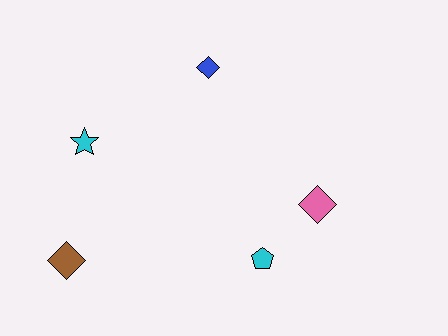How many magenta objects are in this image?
There are no magenta objects.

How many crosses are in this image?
There are no crosses.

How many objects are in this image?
There are 5 objects.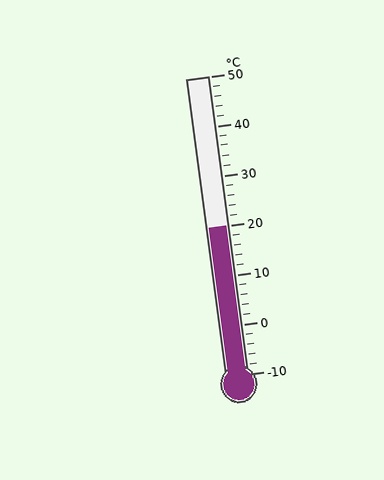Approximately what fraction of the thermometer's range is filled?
The thermometer is filled to approximately 50% of its range.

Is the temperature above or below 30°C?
The temperature is below 30°C.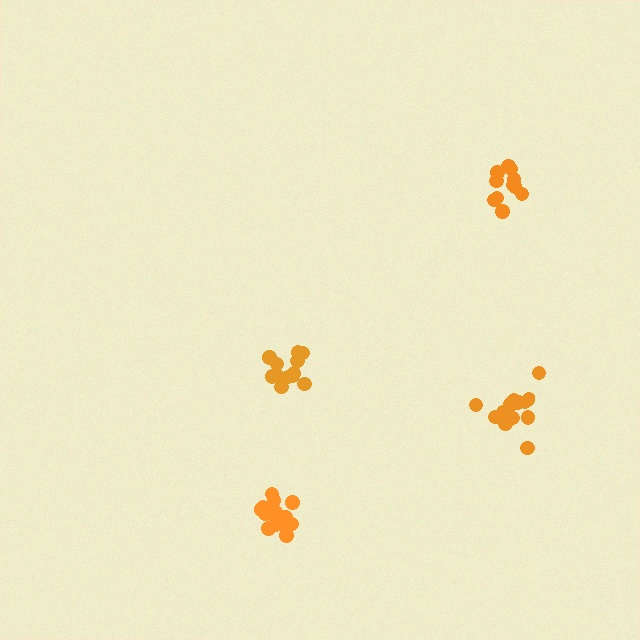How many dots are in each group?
Group 1: 11 dots, Group 2: 16 dots, Group 3: 15 dots, Group 4: 12 dots (54 total).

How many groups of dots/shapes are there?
There are 4 groups.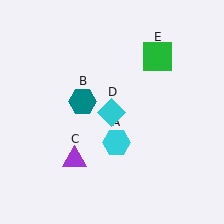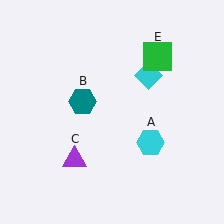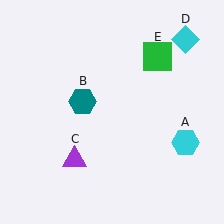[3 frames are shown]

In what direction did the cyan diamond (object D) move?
The cyan diamond (object D) moved up and to the right.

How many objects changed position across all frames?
2 objects changed position: cyan hexagon (object A), cyan diamond (object D).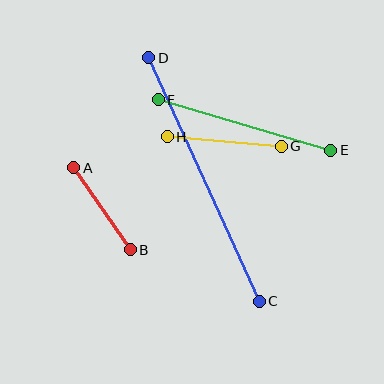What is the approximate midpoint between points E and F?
The midpoint is at approximately (244, 125) pixels.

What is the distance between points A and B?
The distance is approximately 100 pixels.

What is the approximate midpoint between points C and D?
The midpoint is at approximately (204, 180) pixels.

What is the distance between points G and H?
The distance is approximately 114 pixels.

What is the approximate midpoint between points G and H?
The midpoint is at approximately (224, 142) pixels.